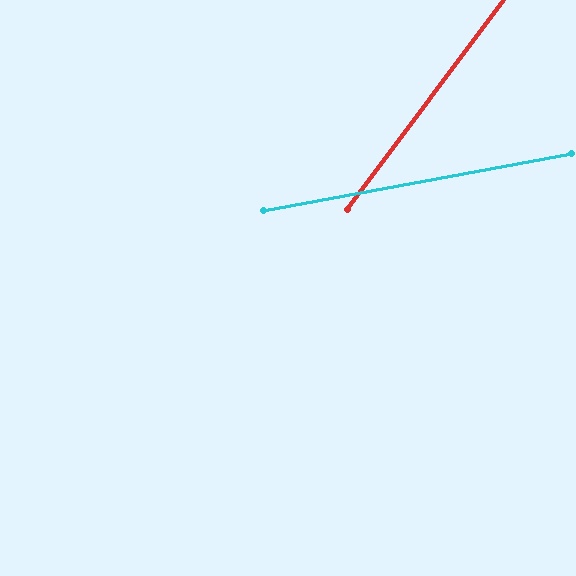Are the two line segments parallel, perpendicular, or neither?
Neither parallel nor perpendicular — they differ by about 43°.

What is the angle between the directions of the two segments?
Approximately 43 degrees.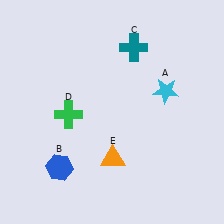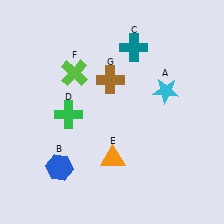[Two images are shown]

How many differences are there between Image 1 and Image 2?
There are 2 differences between the two images.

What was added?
A lime cross (F), a brown cross (G) were added in Image 2.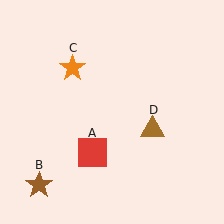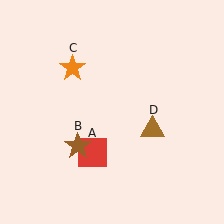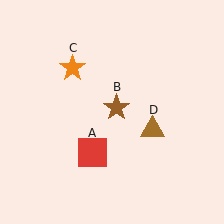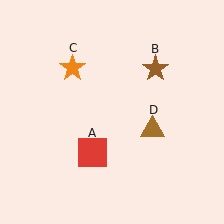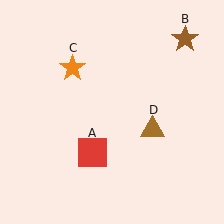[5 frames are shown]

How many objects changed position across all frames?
1 object changed position: brown star (object B).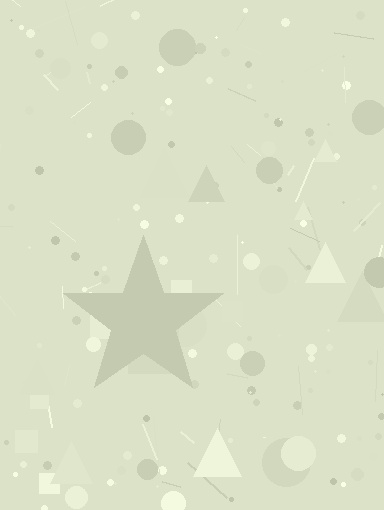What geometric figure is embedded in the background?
A star is embedded in the background.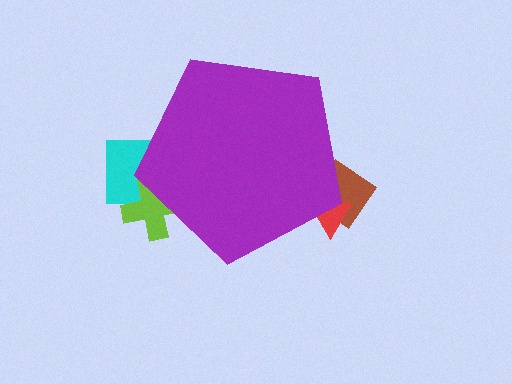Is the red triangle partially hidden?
Yes, the red triangle is partially hidden behind the purple pentagon.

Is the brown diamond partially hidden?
Yes, the brown diamond is partially hidden behind the purple pentagon.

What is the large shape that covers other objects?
A purple pentagon.